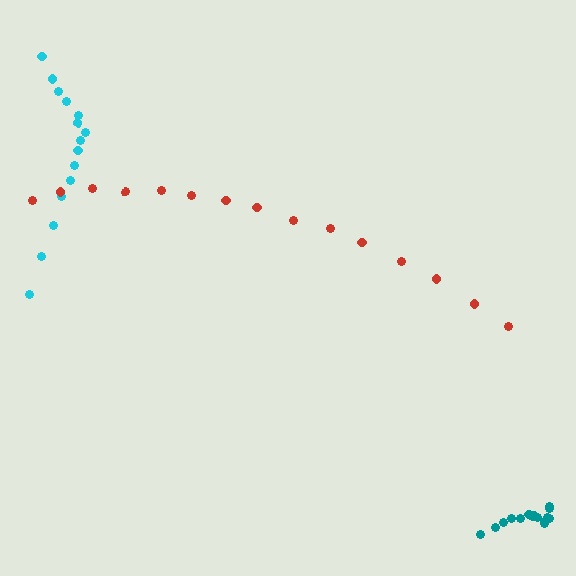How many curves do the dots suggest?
There are 3 distinct paths.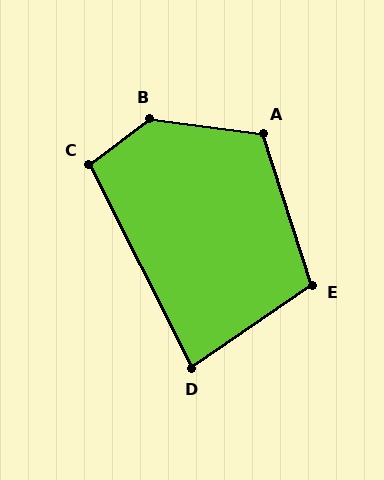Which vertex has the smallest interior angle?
D, at approximately 82 degrees.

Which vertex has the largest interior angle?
B, at approximately 136 degrees.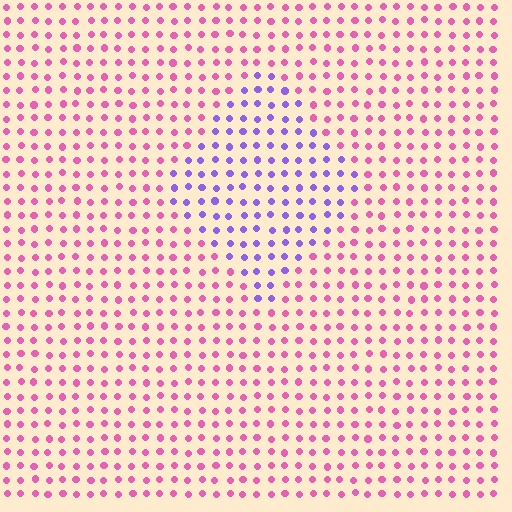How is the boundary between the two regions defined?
The boundary is defined purely by a slight shift in hue (about 59 degrees). Spacing, size, and orientation are identical on both sides.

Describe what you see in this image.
The image is filled with small pink elements in a uniform arrangement. A diamond-shaped region is visible where the elements are tinted to a slightly different hue, forming a subtle color boundary.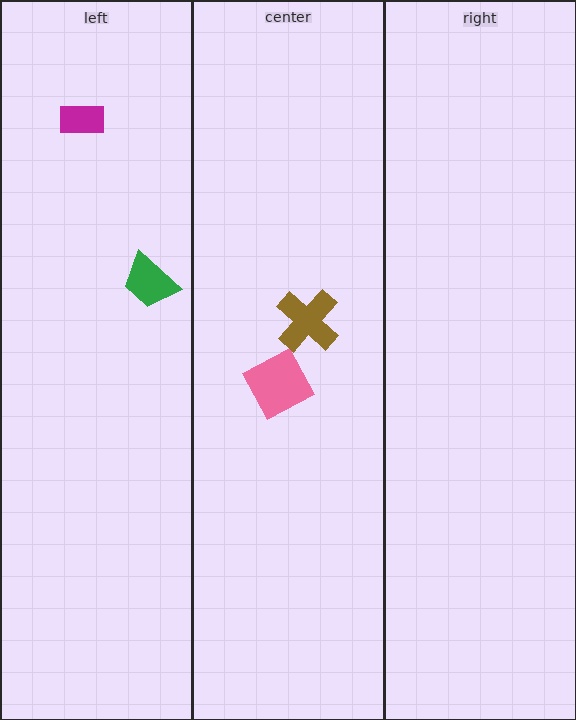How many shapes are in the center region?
2.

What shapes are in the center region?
The pink square, the brown cross.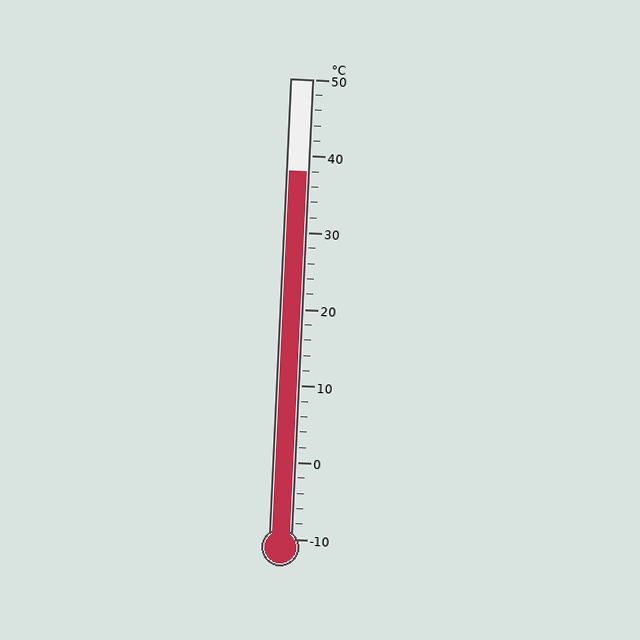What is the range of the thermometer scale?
The thermometer scale ranges from -10°C to 50°C.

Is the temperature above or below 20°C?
The temperature is above 20°C.